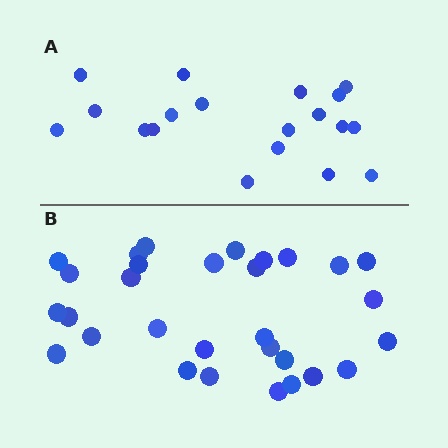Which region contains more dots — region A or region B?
Region B (the bottom region) has more dots.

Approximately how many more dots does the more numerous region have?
Region B has roughly 12 or so more dots than region A.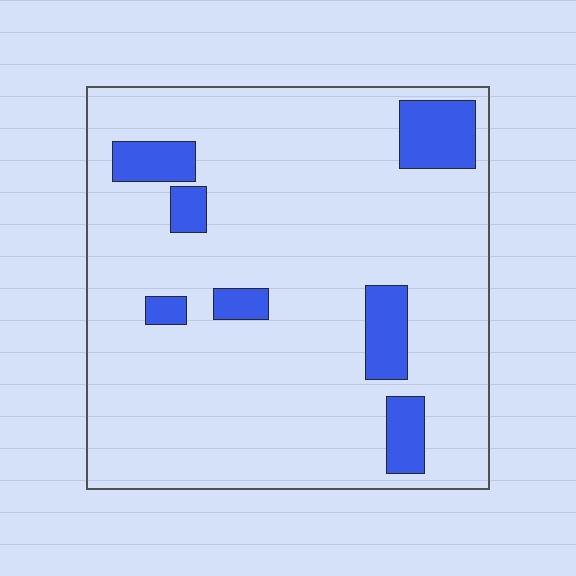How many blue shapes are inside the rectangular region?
7.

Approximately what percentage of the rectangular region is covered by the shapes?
Approximately 15%.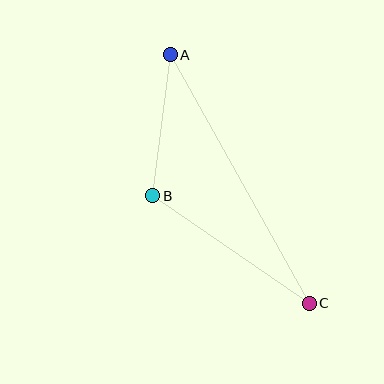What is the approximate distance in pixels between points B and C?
The distance between B and C is approximately 190 pixels.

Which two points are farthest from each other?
Points A and C are farthest from each other.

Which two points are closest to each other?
Points A and B are closest to each other.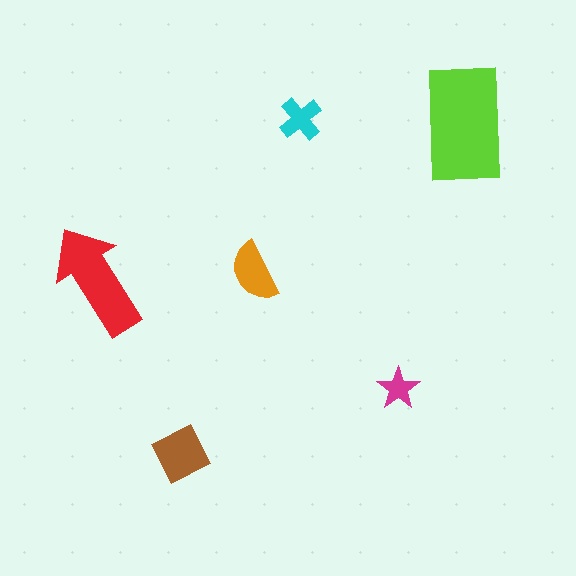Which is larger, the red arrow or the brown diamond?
The red arrow.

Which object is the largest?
The lime rectangle.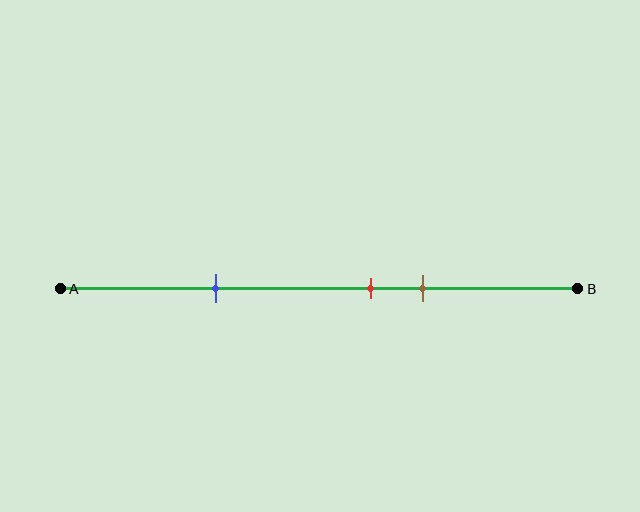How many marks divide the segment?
There are 3 marks dividing the segment.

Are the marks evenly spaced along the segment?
No, the marks are not evenly spaced.